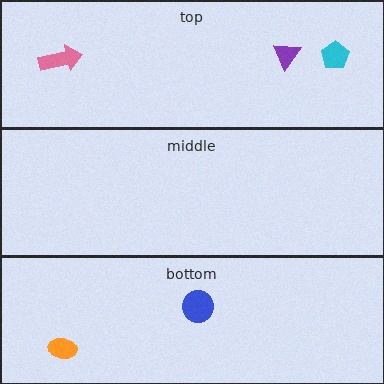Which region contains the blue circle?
The bottom region.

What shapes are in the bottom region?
The blue circle, the orange ellipse.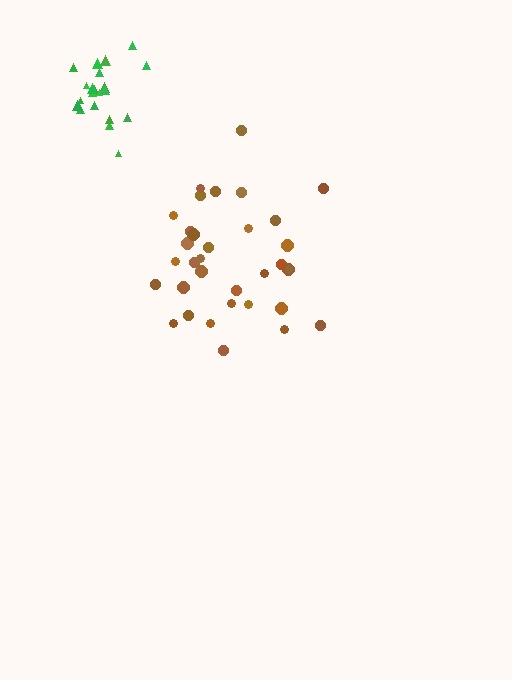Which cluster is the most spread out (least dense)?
Brown.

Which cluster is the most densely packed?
Green.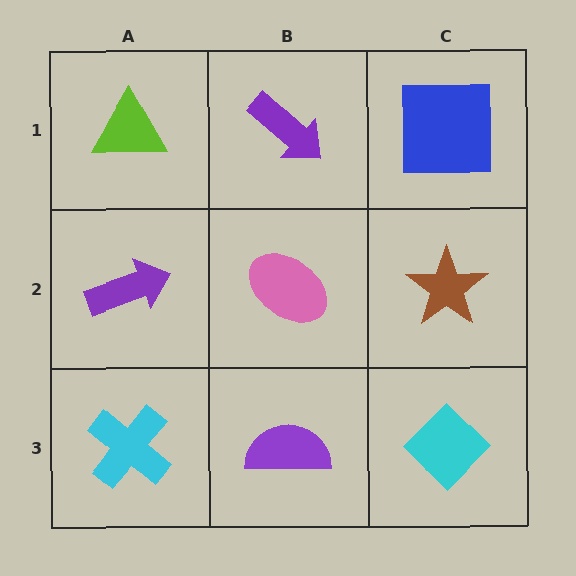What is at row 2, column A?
A purple arrow.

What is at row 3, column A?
A cyan cross.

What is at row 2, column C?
A brown star.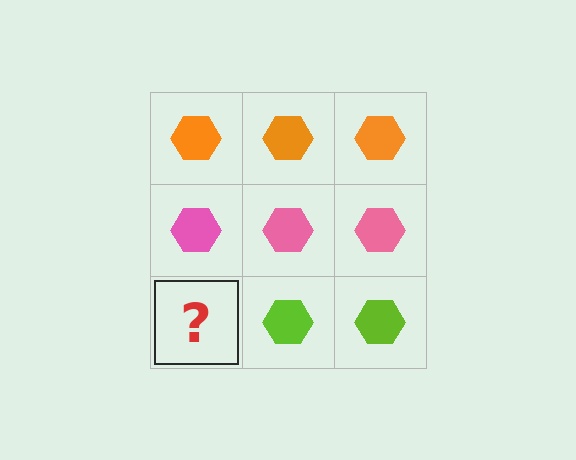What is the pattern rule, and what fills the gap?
The rule is that each row has a consistent color. The gap should be filled with a lime hexagon.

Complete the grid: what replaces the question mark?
The question mark should be replaced with a lime hexagon.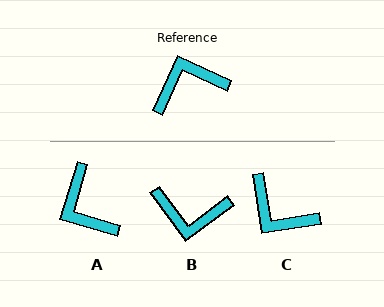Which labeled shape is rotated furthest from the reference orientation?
B, about 151 degrees away.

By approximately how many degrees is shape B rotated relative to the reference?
Approximately 151 degrees counter-clockwise.